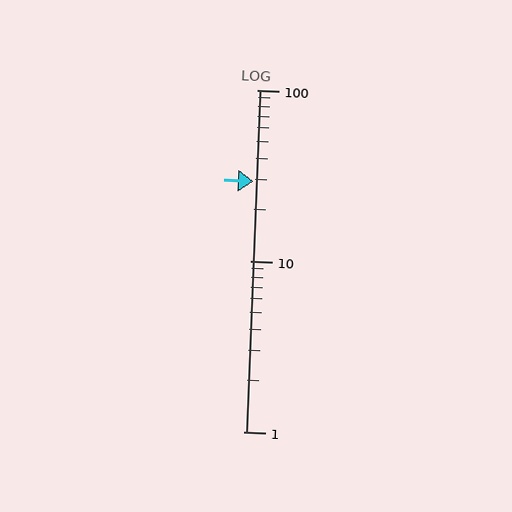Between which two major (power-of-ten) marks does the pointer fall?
The pointer is between 10 and 100.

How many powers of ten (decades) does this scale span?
The scale spans 2 decades, from 1 to 100.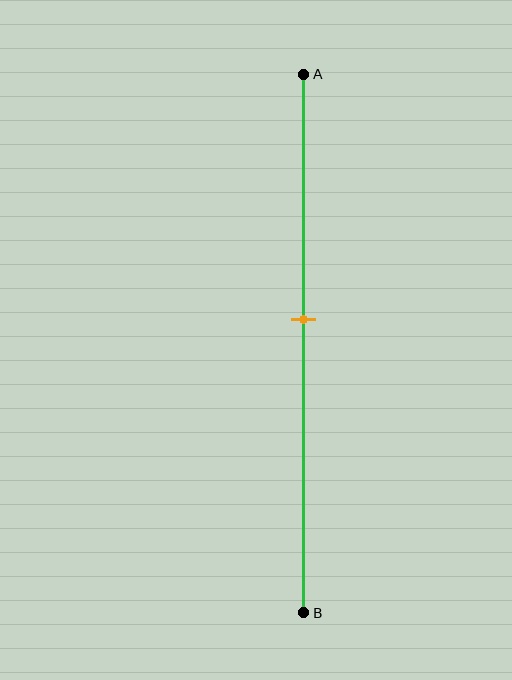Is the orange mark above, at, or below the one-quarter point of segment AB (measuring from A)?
The orange mark is below the one-quarter point of segment AB.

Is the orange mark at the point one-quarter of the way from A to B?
No, the mark is at about 45% from A, not at the 25% one-quarter point.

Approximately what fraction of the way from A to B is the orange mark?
The orange mark is approximately 45% of the way from A to B.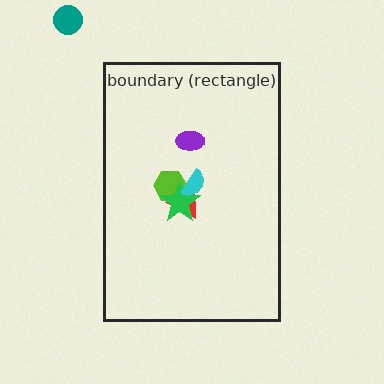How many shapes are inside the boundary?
5 inside, 1 outside.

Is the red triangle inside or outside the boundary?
Inside.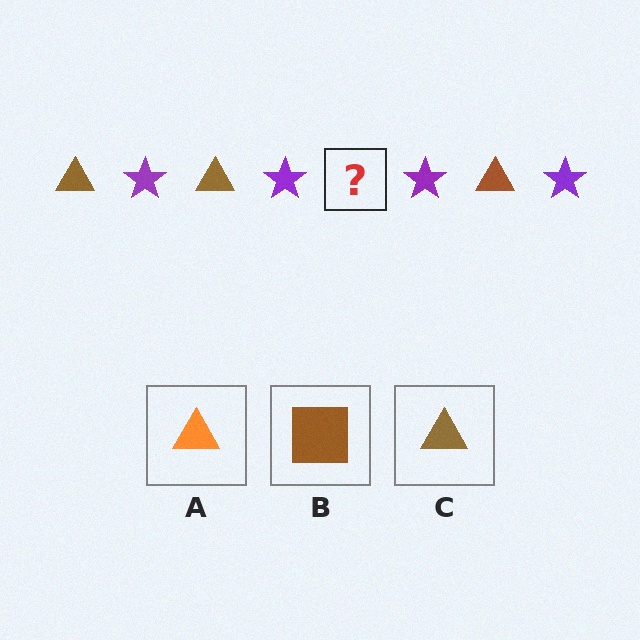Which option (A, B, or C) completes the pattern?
C.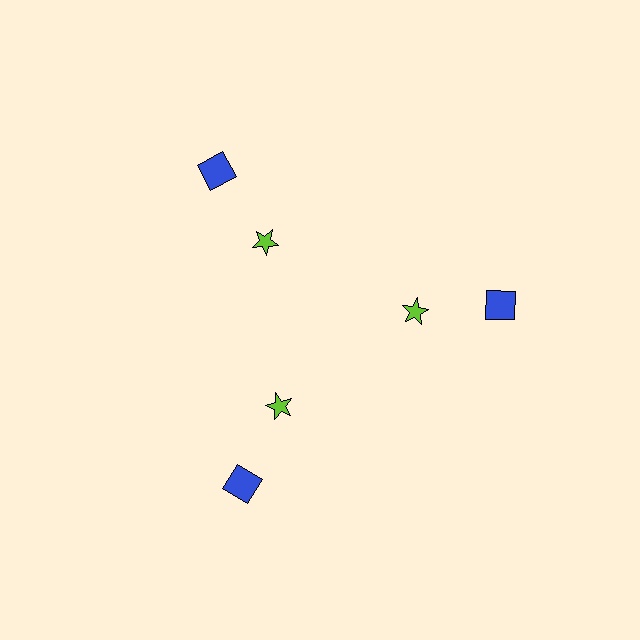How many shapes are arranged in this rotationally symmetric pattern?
There are 6 shapes, arranged in 3 groups of 2.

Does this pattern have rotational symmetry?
Yes, this pattern has 3-fold rotational symmetry. It looks the same after rotating 120 degrees around the center.